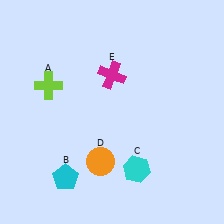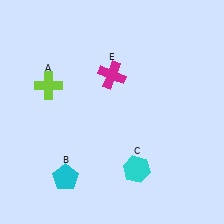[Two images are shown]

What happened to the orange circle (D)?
The orange circle (D) was removed in Image 2. It was in the bottom-left area of Image 1.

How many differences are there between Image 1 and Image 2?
There is 1 difference between the two images.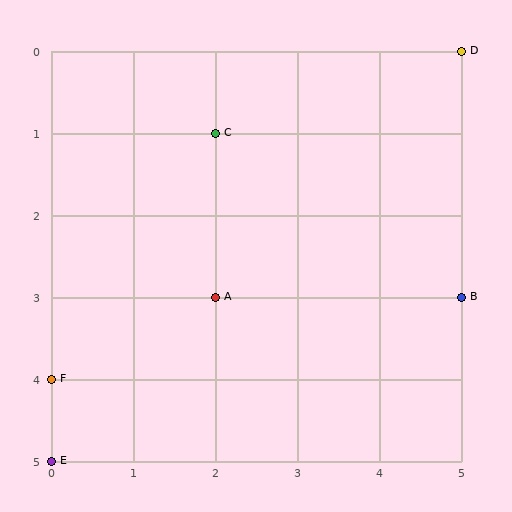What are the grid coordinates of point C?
Point C is at grid coordinates (2, 1).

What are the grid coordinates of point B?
Point B is at grid coordinates (5, 3).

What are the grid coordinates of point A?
Point A is at grid coordinates (2, 3).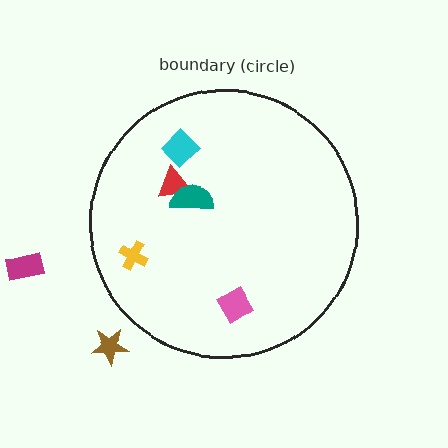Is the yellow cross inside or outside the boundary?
Inside.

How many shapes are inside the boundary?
5 inside, 2 outside.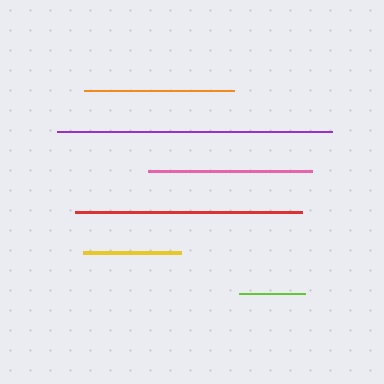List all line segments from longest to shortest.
From longest to shortest: purple, red, pink, orange, yellow, lime.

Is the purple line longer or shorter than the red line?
The purple line is longer than the red line.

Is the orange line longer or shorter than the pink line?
The pink line is longer than the orange line.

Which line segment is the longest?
The purple line is the longest at approximately 275 pixels.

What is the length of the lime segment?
The lime segment is approximately 66 pixels long.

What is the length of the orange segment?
The orange segment is approximately 150 pixels long.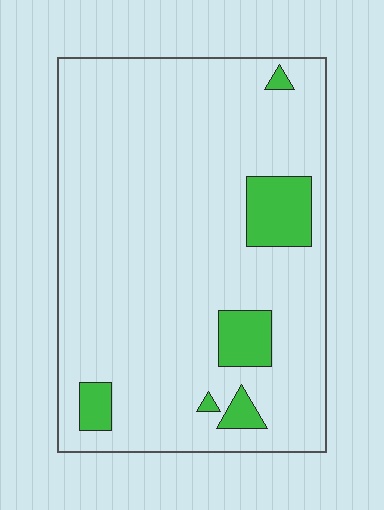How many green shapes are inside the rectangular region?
6.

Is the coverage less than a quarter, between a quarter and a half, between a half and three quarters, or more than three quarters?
Less than a quarter.